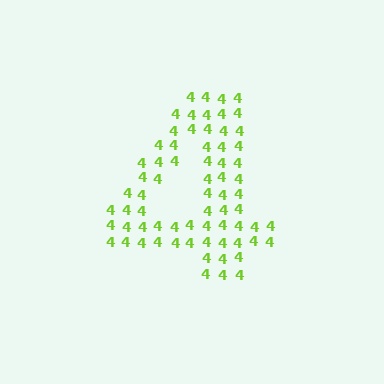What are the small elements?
The small elements are digit 4's.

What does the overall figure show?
The overall figure shows the digit 4.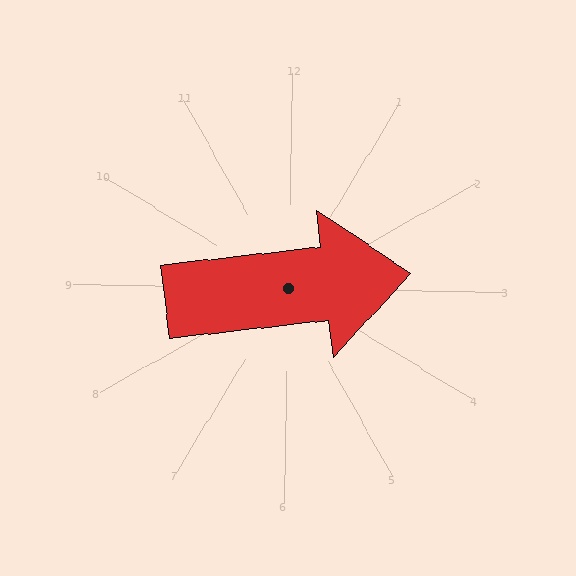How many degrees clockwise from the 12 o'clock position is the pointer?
Approximately 83 degrees.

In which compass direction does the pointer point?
East.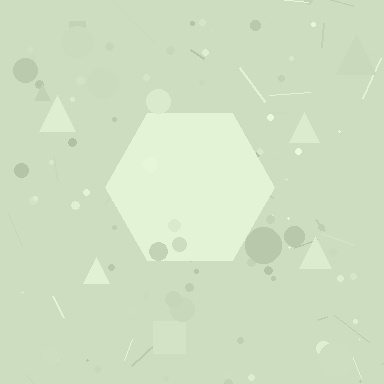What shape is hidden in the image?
A hexagon is hidden in the image.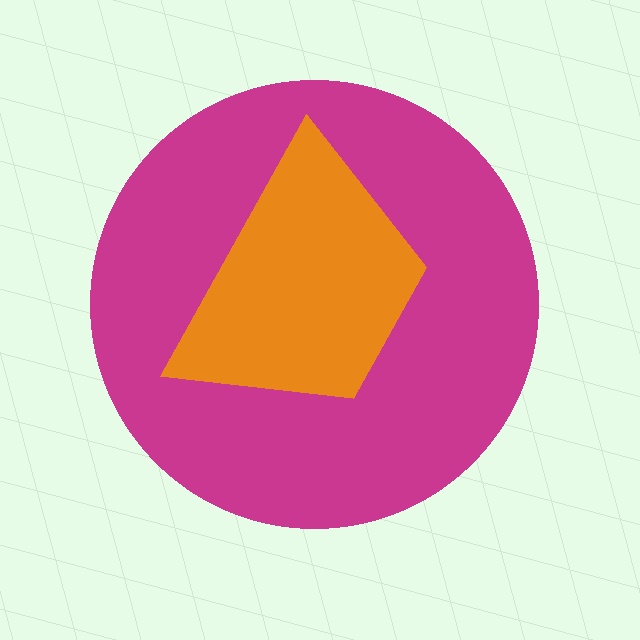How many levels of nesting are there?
2.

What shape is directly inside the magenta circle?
The orange trapezoid.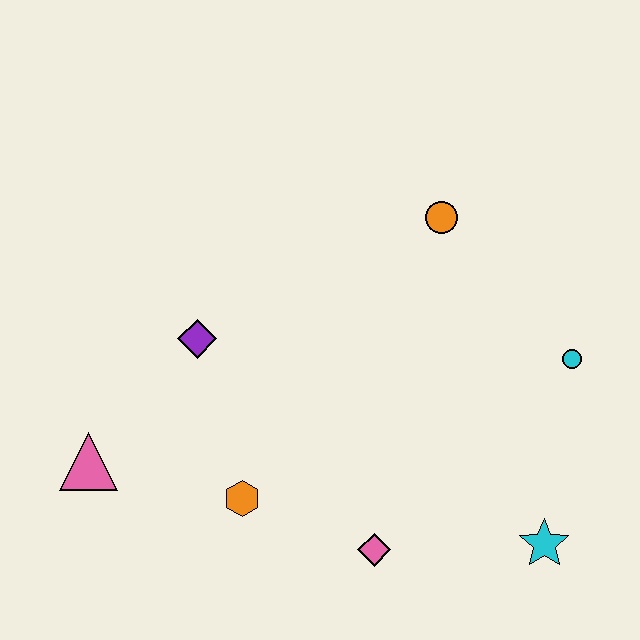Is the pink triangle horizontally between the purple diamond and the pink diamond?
No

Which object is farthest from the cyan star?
The pink triangle is farthest from the cyan star.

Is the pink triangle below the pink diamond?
No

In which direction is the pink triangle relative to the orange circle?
The pink triangle is to the left of the orange circle.